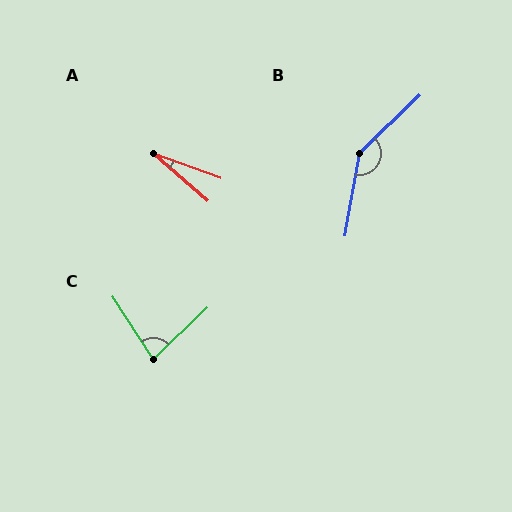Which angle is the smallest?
A, at approximately 21 degrees.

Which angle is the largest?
B, at approximately 144 degrees.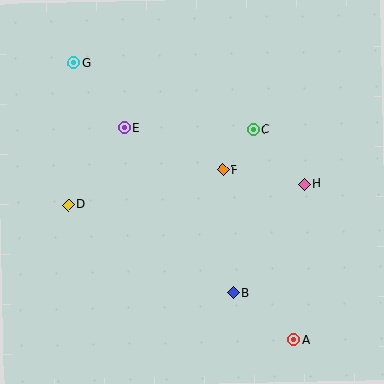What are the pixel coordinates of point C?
Point C is at (253, 129).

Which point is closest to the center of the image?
Point F at (223, 170) is closest to the center.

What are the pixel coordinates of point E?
Point E is at (124, 128).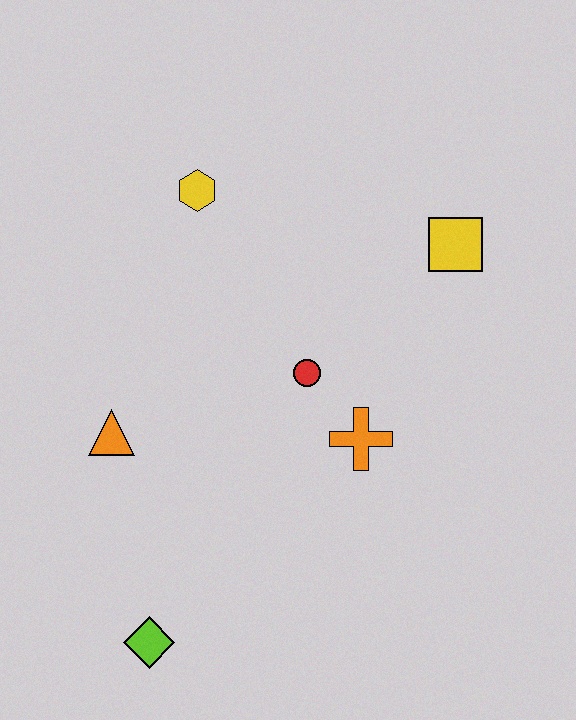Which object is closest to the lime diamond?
The orange triangle is closest to the lime diamond.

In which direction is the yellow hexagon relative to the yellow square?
The yellow hexagon is to the left of the yellow square.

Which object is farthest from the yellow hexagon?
The lime diamond is farthest from the yellow hexagon.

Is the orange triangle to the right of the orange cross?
No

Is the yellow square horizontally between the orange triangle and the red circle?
No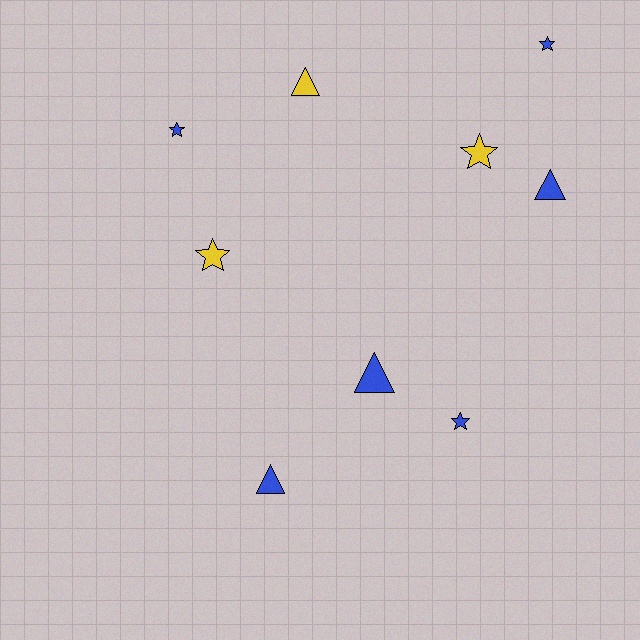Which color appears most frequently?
Blue, with 6 objects.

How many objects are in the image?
There are 9 objects.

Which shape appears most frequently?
Star, with 5 objects.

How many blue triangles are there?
There are 3 blue triangles.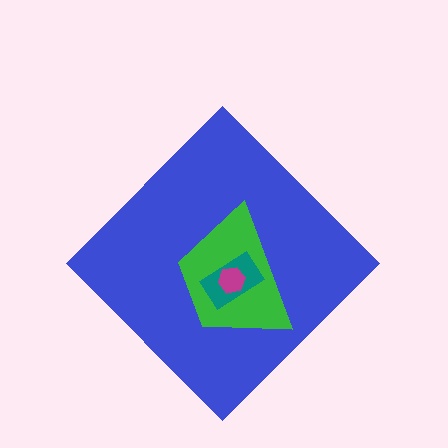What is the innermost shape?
The magenta hexagon.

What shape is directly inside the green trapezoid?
The teal rectangle.